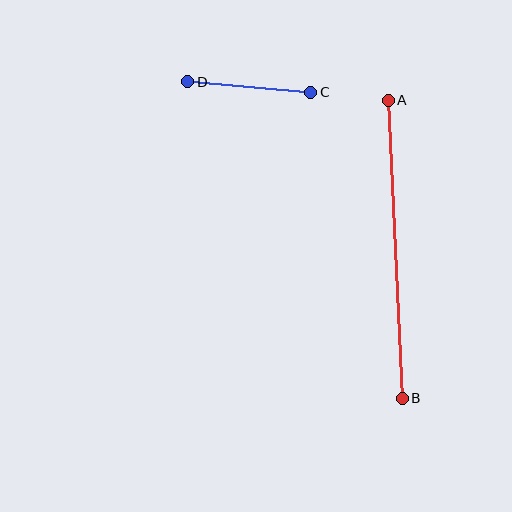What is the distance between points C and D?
The distance is approximately 123 pixels.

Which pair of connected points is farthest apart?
Points A and B are farthest apart.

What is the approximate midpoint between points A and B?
The midpoint is at approximately (395, 249) pixels.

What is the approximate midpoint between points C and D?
The midpoint is at approximately (249, 87) pixels.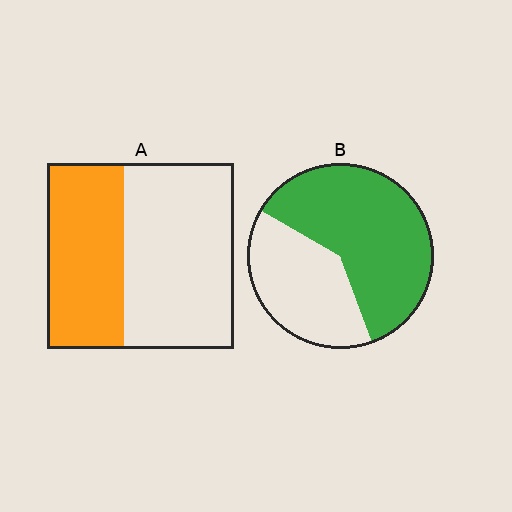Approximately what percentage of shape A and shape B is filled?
A is approximately 40% and B is approximately 60%.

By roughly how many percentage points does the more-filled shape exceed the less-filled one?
By roughly 20 percentage points (B over A).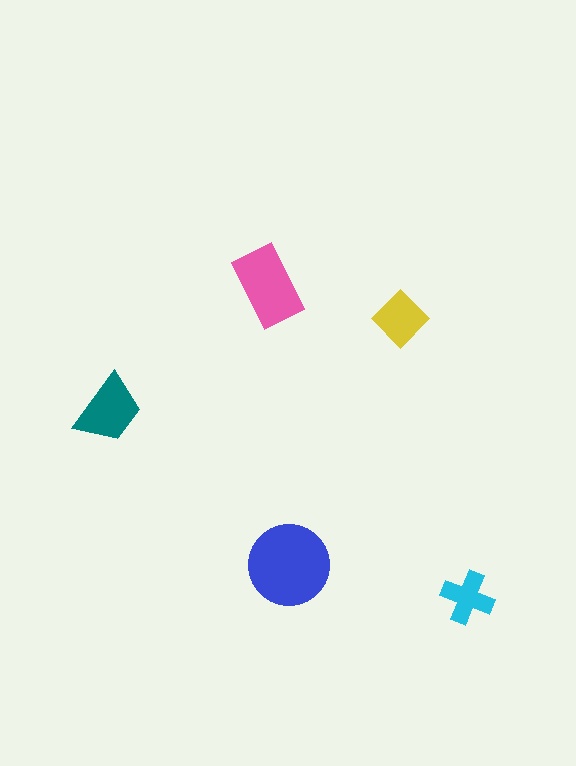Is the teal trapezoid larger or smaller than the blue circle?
Smaller.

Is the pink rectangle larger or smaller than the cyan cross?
Larger.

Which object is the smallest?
The cyan cross.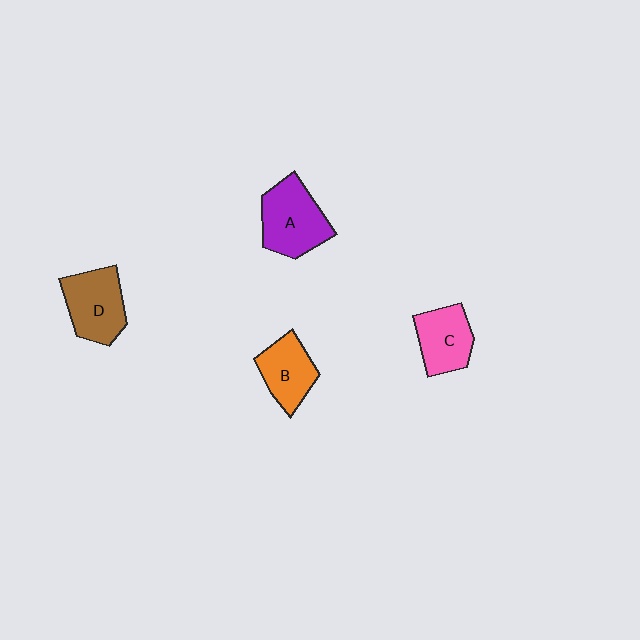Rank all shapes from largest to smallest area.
From largest to smallest: A (purple), D (brown), C (pink), B (orange).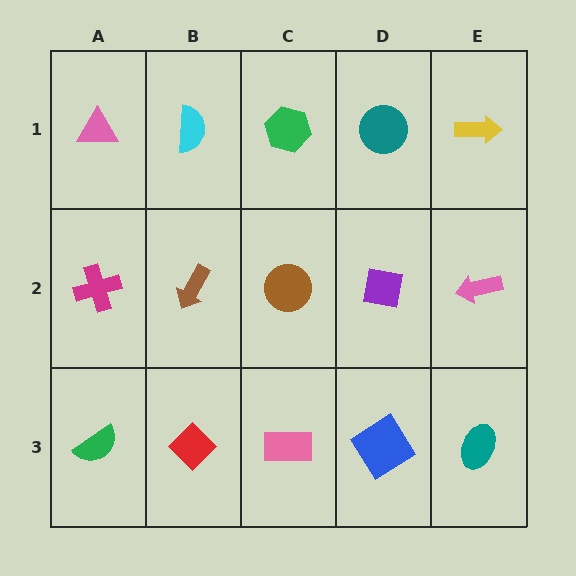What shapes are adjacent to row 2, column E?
A yellow arrow (row 1, column E), a teal ellipse (row 3, column E), a purple square (row 2, column D).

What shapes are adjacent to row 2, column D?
A teal circle (row 1, column D), a blue diamond (row 3, column D), a brown circle (row 2, column C), a pink arrow (row 2, column E).